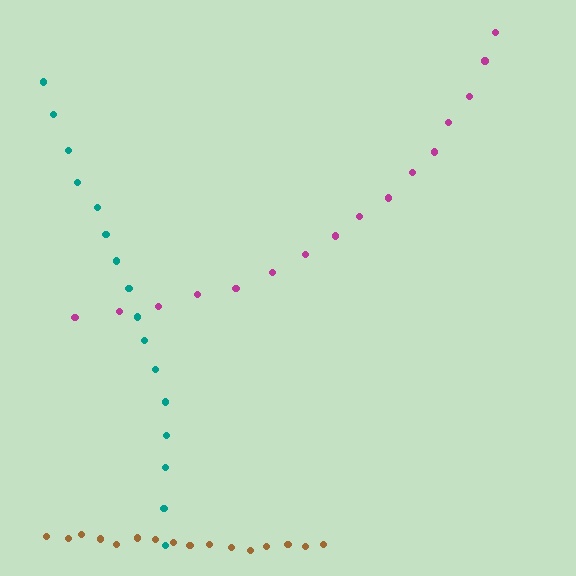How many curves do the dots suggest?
There are 3 distinct paths.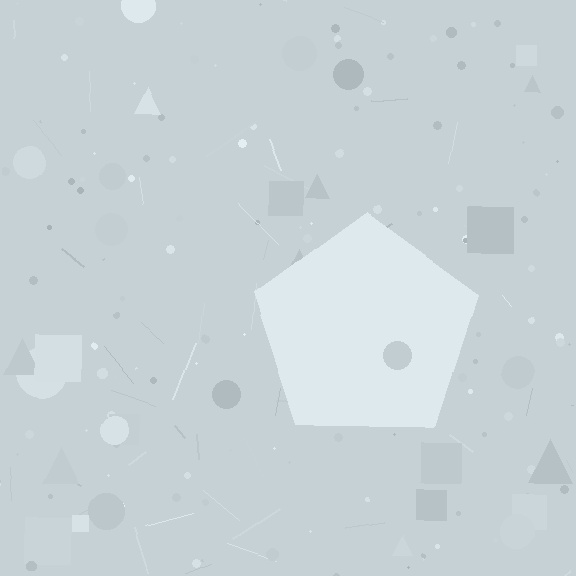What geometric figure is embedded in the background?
A pentagon is embedded in the background.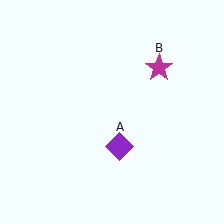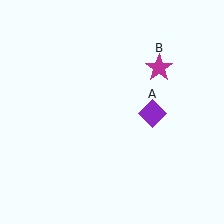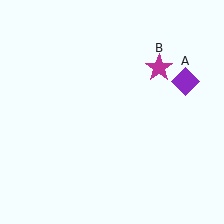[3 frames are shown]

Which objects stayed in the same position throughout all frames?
Magenta star (object B) remained stationary.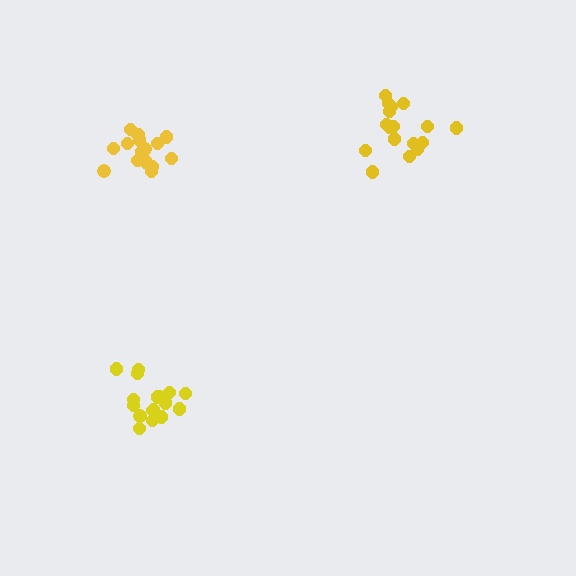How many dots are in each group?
Group 1: 17 dots, Group 2: 17 dots, Group 3: 16 dots (50 total).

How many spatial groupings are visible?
There are 3 spatial groupings.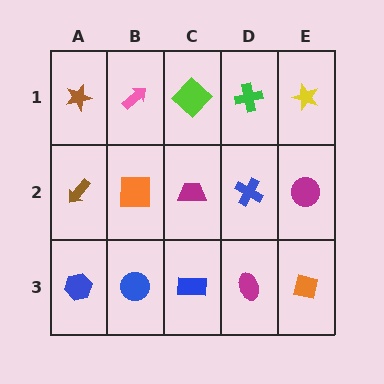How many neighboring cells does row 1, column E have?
2.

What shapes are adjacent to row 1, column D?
A blue cross (row 2, column D), a lime diamond (row 1, column C), a yellow star (row 1, column E).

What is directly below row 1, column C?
A magenta trapezoid.